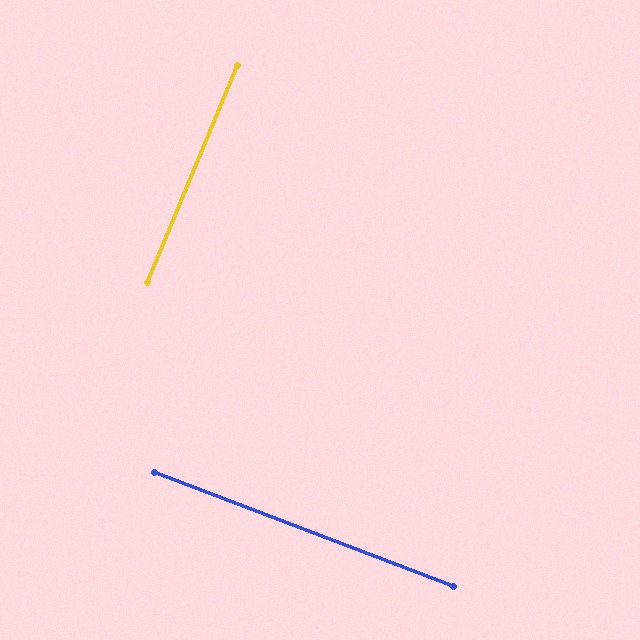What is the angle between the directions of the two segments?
Approximately 88 degrees.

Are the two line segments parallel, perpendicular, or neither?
Perpendicular — they meet at approximately 88°.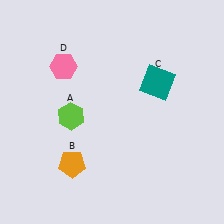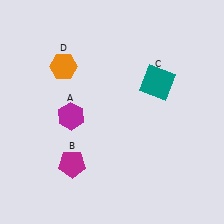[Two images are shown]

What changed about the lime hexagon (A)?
In Image 1, A is lime. In Image 2, it changed to magenta.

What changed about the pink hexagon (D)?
In Image 1, D is pink. In Image 2, it changed to orange.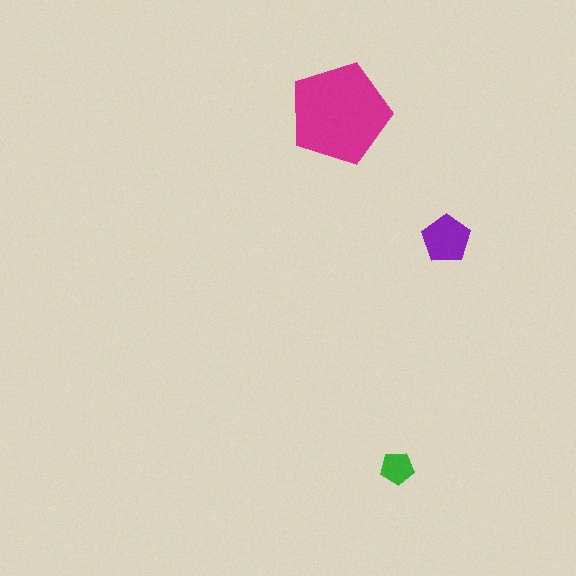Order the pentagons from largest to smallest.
the magenta one, the purple one, the green one.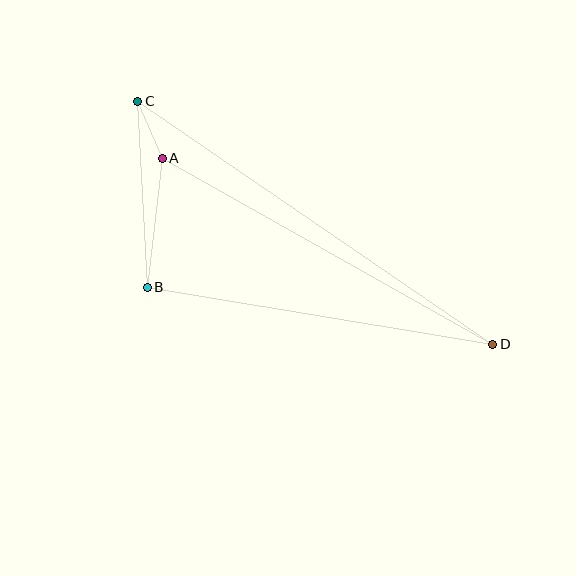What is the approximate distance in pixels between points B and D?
The distance between B and D is approximately 351 pixels.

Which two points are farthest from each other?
Points C and D are farthest from each other.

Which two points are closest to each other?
Points A and C are closest to each other.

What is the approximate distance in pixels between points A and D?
The distance between A and D is approximately 380 pixels.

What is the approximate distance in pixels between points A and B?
The distance between A and B is approximately 130 pixels.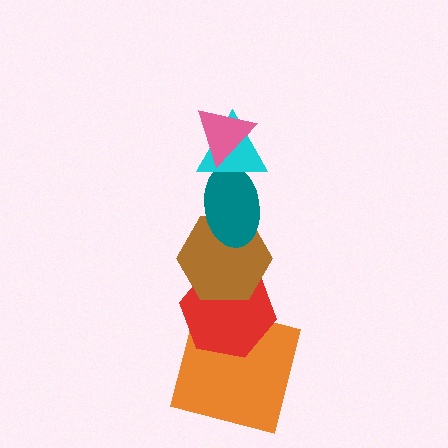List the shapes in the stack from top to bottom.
From top to bottom: the pink triangle, the cyan triangle, the teal ellipse, the brown hexagon, the red hexagon, the orange square.